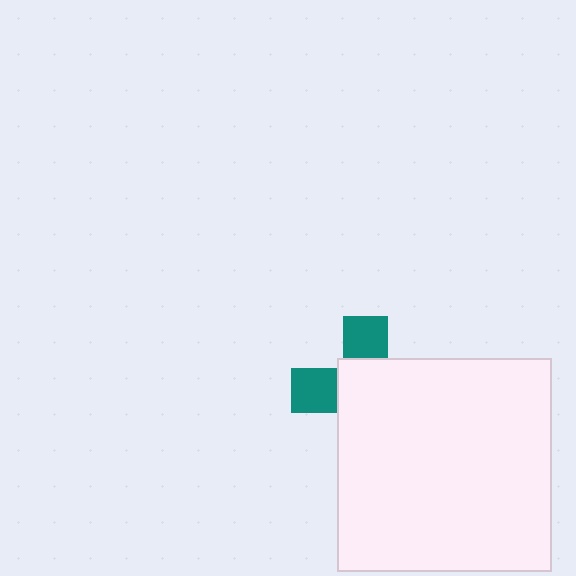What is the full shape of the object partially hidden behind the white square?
The partially hidden object is a teal cross.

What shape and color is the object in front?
The object in front is a white square.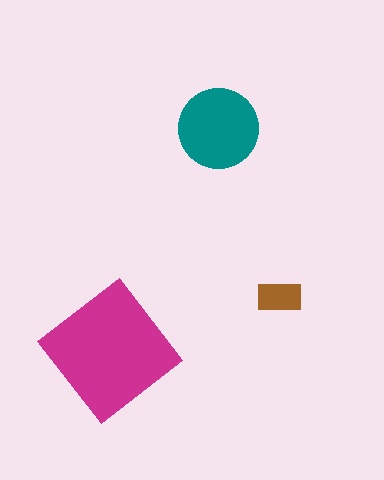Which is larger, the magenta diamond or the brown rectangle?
The magenta diamond.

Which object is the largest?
The magenta diamond.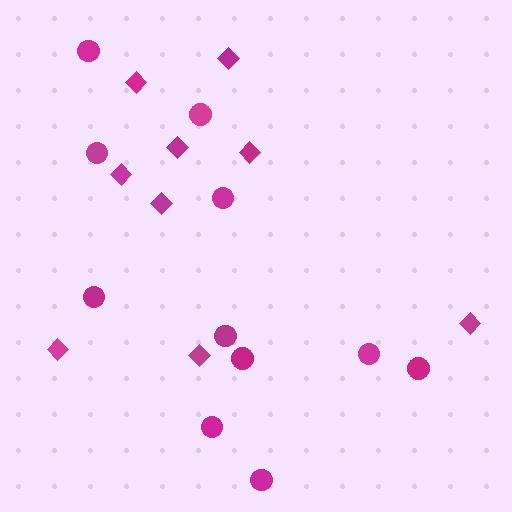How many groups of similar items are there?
There are 2 groups: one group of diamonds (9) and one group of circles (11).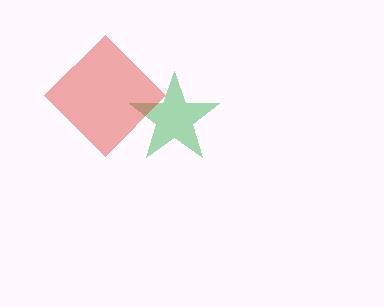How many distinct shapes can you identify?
There are 2 distinct shapes: a green star, a red diamond.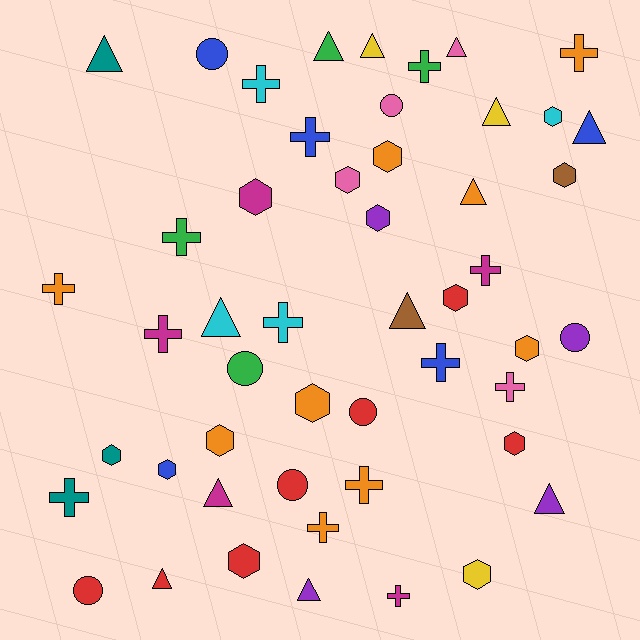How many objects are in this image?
There are 50 objects.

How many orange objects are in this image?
There are 9 orange objects.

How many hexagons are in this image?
There are 15 hexagons.